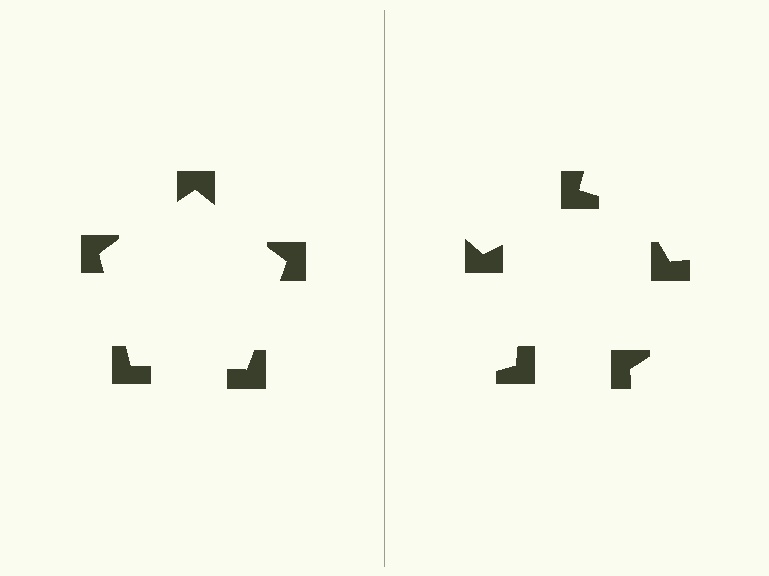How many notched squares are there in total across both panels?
10 — 5 on each side.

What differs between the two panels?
The notched squares are positioned identically on both sides; only the wedge orientations differ. On the left they align to a pentagon; on the right they are misaligned.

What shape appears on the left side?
An illusory pentagon.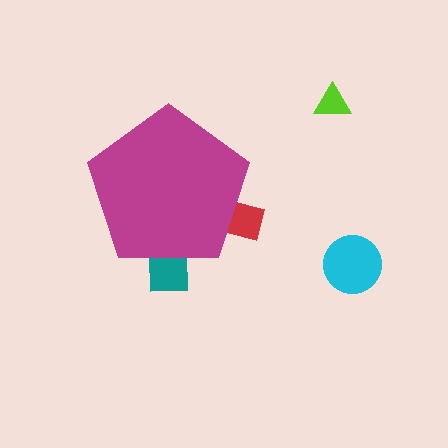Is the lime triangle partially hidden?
No, the lime triangle is fully visible.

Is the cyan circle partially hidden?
No, the cyan circle is fully visible.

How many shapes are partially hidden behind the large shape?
2 shapes are partially hidden.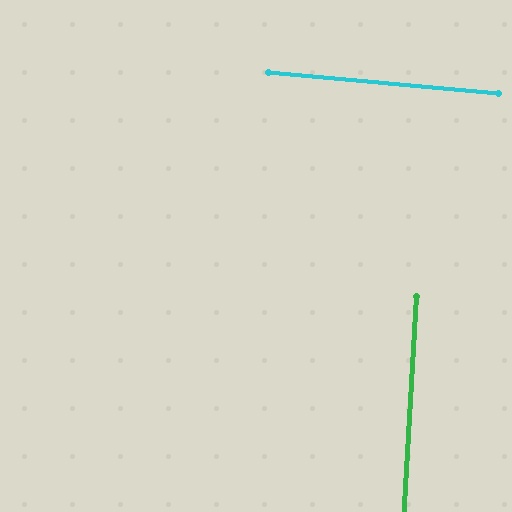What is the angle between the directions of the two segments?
Approximately 88 degrees.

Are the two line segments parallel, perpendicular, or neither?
Perpendicular — they meet at approximately 88°.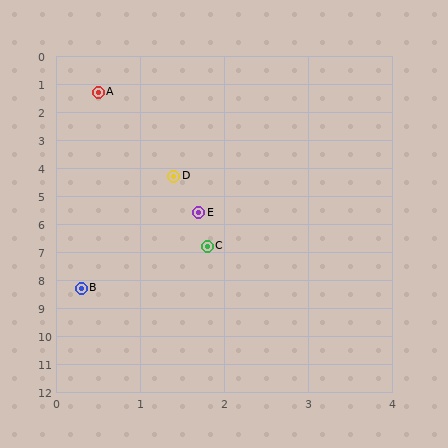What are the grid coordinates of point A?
Point A is at approximately (0.5, 1.3).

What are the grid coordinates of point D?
Point D is at approximately (1.4, 4.3).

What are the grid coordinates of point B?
Point B is at approximately (0.3, 8.3).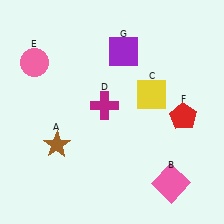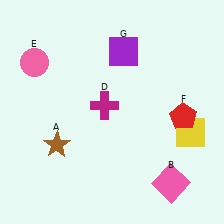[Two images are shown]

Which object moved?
The yellow square (C) moved right.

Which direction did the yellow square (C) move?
The yellow square (C) moved right.